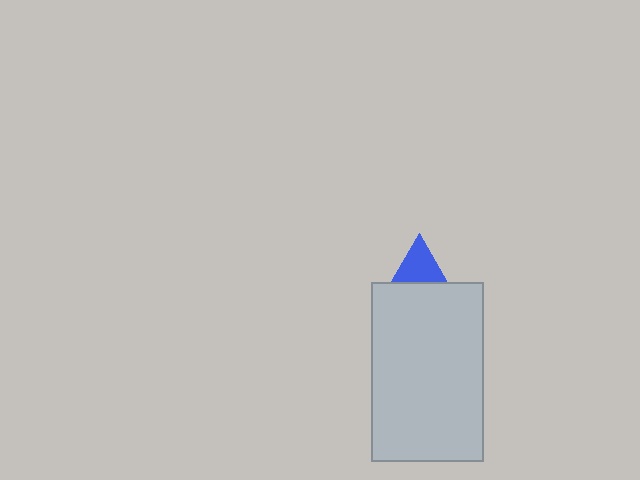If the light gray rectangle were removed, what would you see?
You would see the complete blue triangle.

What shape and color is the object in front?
The object in front is a light gray rectangle.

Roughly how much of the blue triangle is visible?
A small part of it is visible (roughly 38%).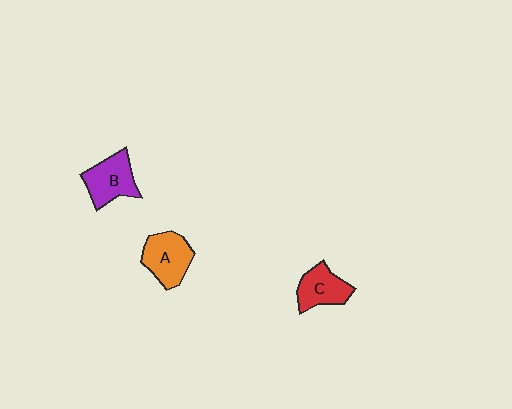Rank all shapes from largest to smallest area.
From largest to smallest: A (orange), B (purple), C (red).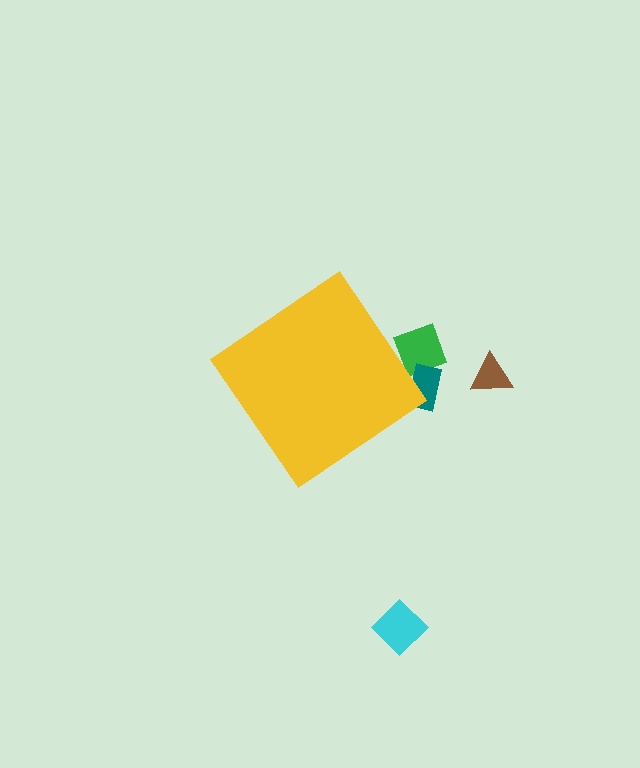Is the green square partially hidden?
Yes, the green square is partially hidden behind the yellow diamond.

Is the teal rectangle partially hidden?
Yes, the teal rectangle is partially hidden behind the yellow diamond.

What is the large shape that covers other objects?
A yellow diamond.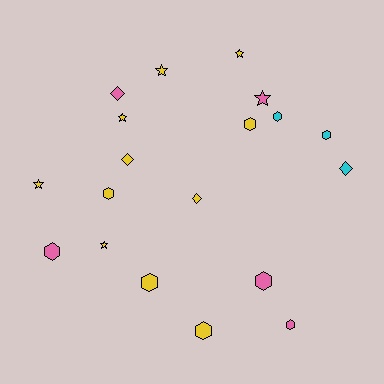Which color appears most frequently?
Yellow, with 11 objects.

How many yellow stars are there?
There are 5 yellow stars.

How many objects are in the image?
There are 19 objects.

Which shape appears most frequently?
Hexagon, with 9 objects.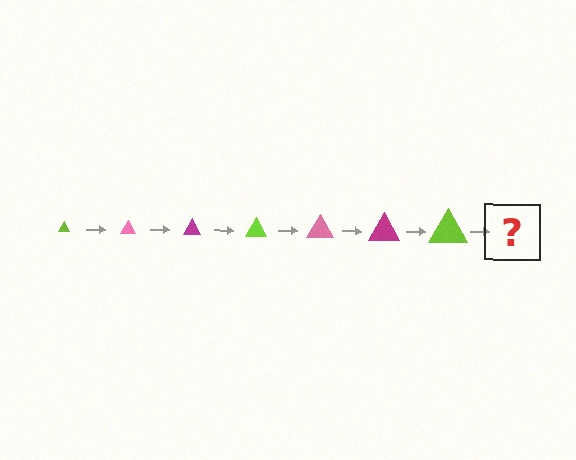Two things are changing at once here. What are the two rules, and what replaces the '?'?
The two rules are that the triangle grows larger each step and the color cycles through lime, pink, and magenta. The '?' should be a pink triangle, larger than the previous one.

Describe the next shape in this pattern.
It should be a pink triangle, larger than the previous one.